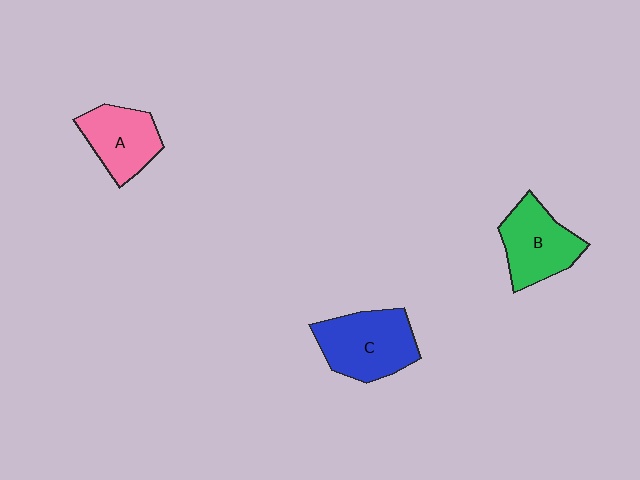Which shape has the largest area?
Shape C (blue).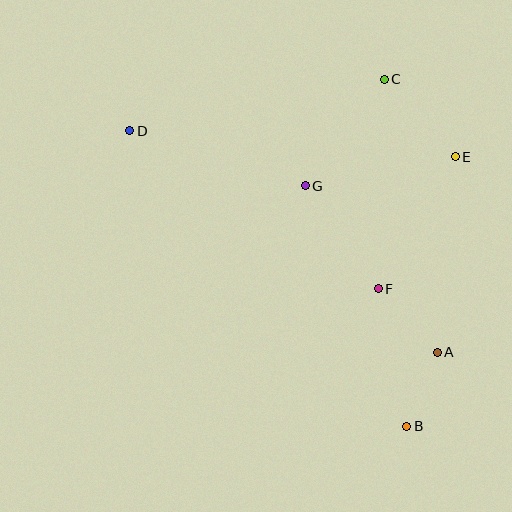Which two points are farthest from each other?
Points B and D are farthest from each other.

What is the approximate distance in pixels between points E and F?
The distance between E and F is approximately 152 pixels.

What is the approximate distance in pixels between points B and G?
The distance between B and G is approximately 261 pixels.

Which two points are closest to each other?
Points A and B are closest to each other.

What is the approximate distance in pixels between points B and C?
The distance between B and C is approximately 348 pixels.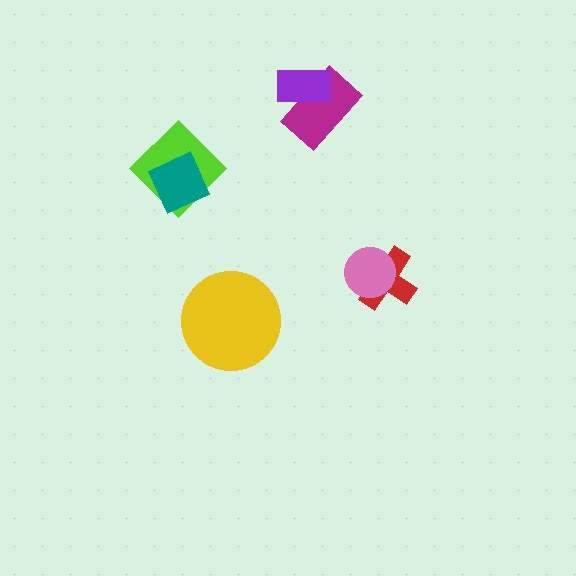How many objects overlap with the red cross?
1 object overlaps with the red cross.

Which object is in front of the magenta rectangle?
The purple rectangle is in front of the magenta rectangle.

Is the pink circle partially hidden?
No, no other shape covers it.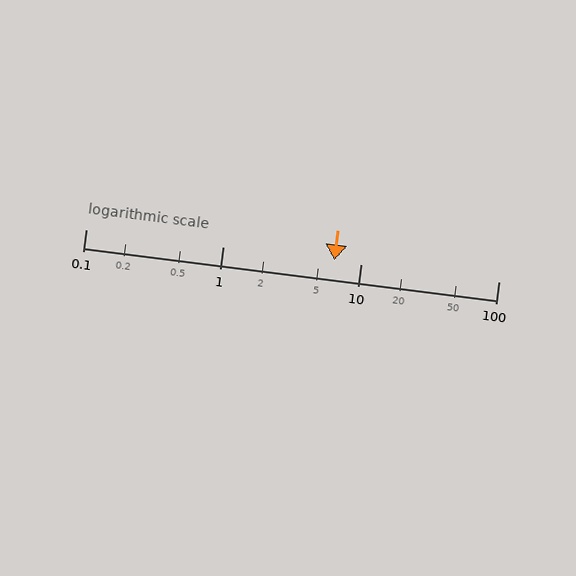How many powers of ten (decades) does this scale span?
The scale spans 3 decades, from 0.1 to 100.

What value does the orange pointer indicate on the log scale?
The pointer indicates approximately 6.4.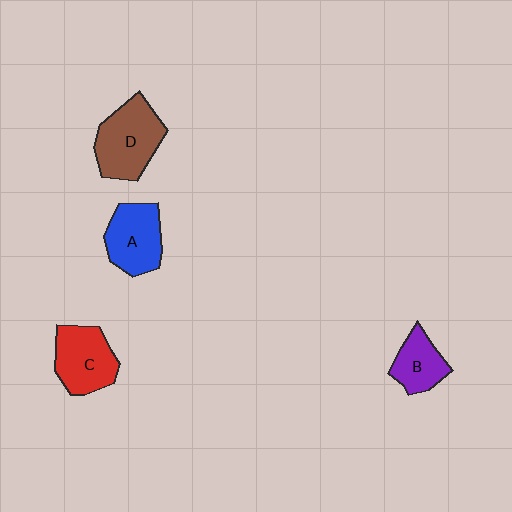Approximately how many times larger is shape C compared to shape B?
Approximately 1.4 times.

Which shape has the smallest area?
Shape B (purple).